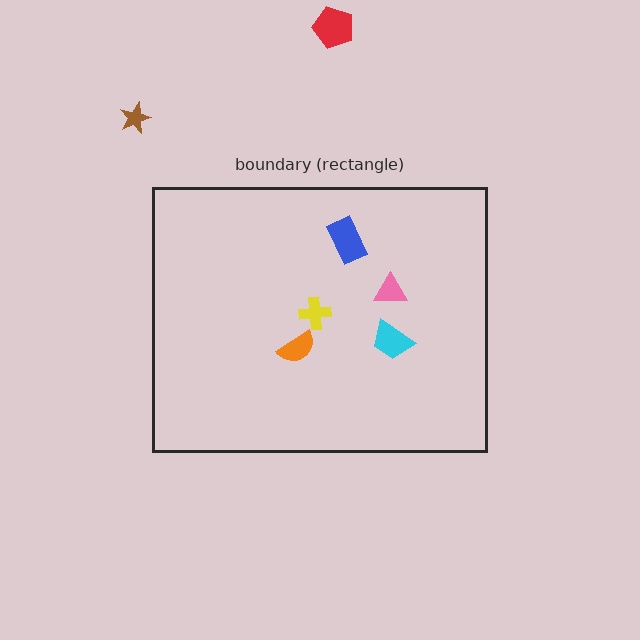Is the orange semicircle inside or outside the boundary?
Inside.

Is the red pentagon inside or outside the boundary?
Outside.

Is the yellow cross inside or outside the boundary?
Inside.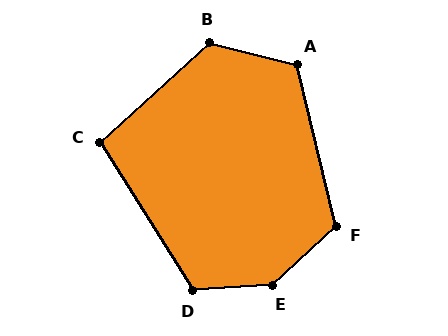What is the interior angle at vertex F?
Approximately 119 degrees (obtuse).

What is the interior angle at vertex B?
Approximately 123 degrees (obtuse).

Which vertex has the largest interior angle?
E, at approximately 142 degrees.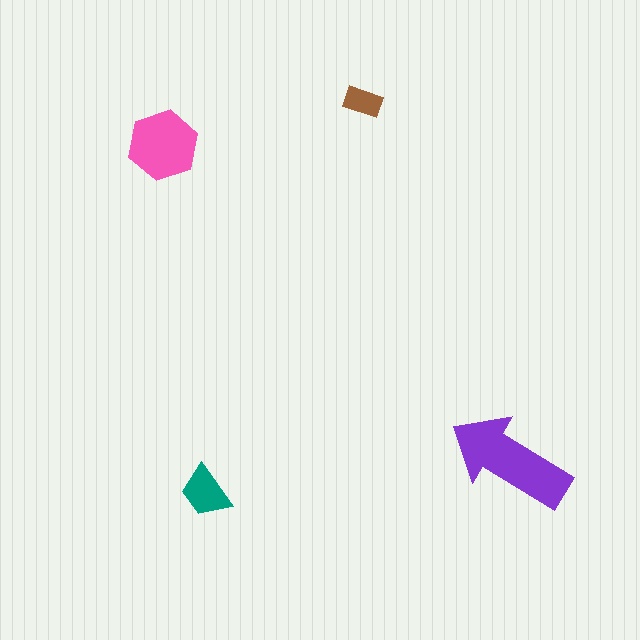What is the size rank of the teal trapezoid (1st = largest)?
3rd.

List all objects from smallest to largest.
The brown rectangle, the teal trapezoid, the pink hexagon, the purple arrow.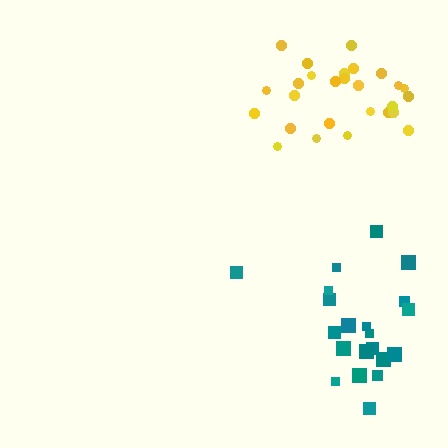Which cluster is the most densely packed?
Yellow.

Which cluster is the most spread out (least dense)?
Teal.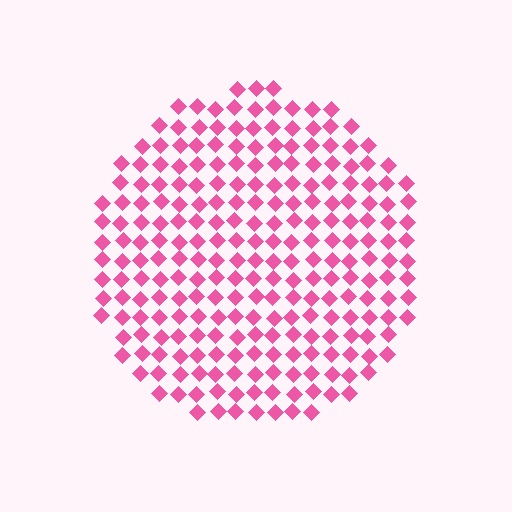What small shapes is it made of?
It is made of small diamonds.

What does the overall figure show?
The overall figure shows a circle.